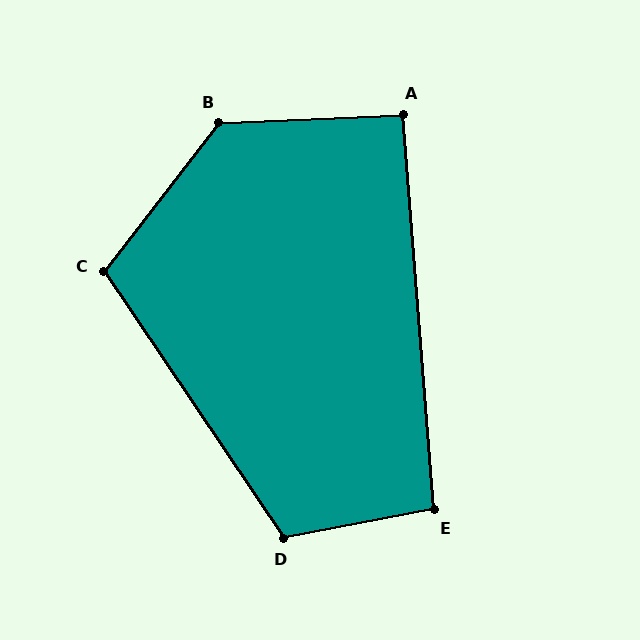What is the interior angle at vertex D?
Approximately 113 degrees (obtuse).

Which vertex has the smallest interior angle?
A, at approximately 92 degrees.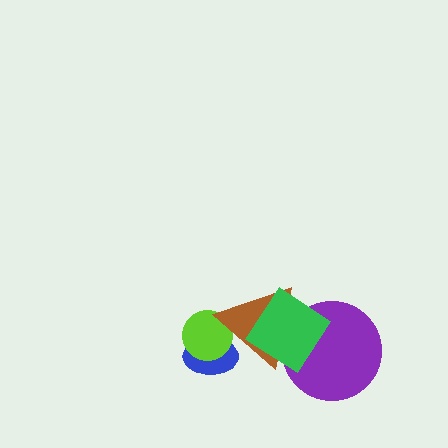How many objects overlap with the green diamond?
2 objects overlap with the green diamond.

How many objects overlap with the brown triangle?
4 objects overlap with the brown triangle.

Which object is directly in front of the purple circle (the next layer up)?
The brown triangle is directly in front of the purple circle.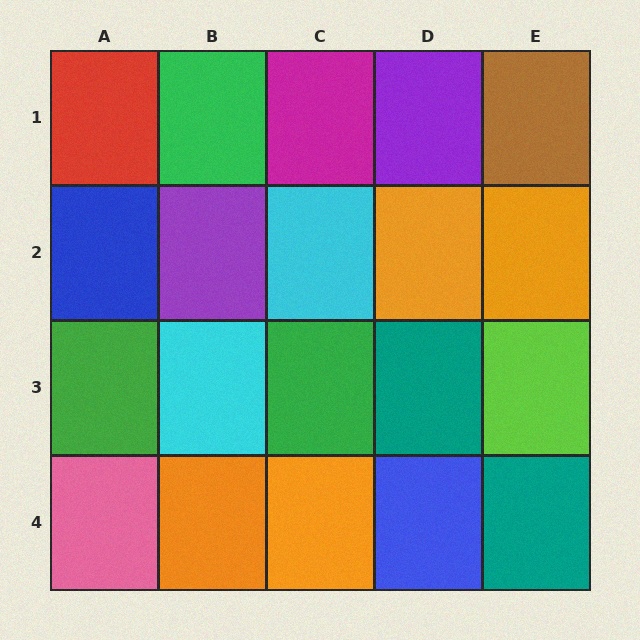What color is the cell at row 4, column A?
Pink.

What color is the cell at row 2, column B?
Purple.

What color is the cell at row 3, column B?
Cyan.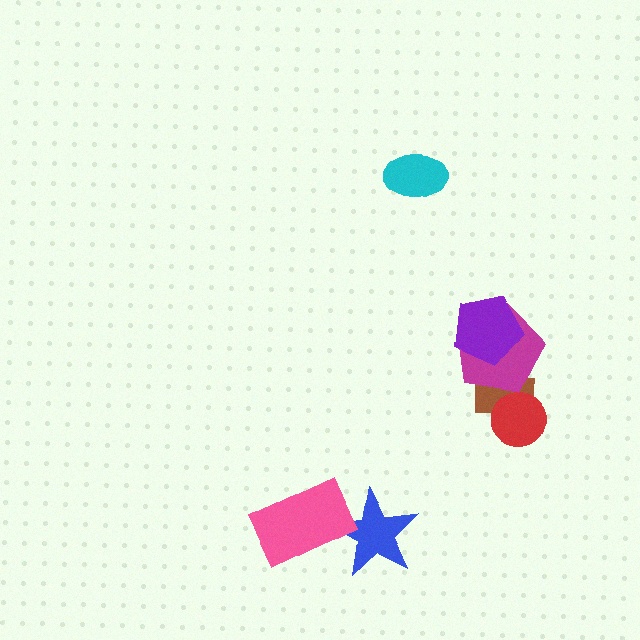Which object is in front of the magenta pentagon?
The purple pentagon is in front of the magenta pentagon.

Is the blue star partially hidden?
Yes, it is partially covered by another shape.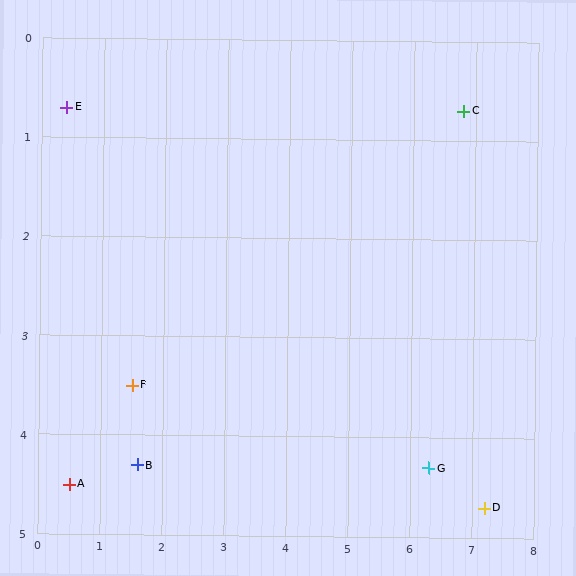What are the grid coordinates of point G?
Point G is at approximately (6.3, 4.3).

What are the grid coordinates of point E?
Point E is at approximately (0.4, 0.7).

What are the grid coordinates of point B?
Point B is at approximately (1.6, 4.3).